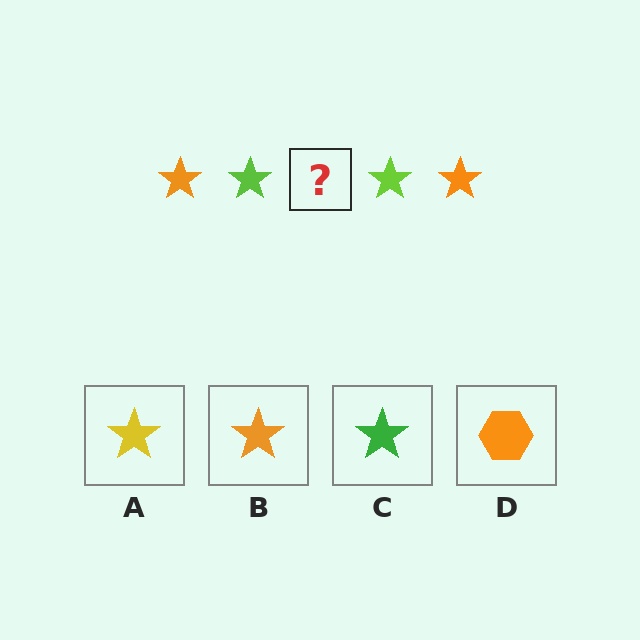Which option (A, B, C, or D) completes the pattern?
B.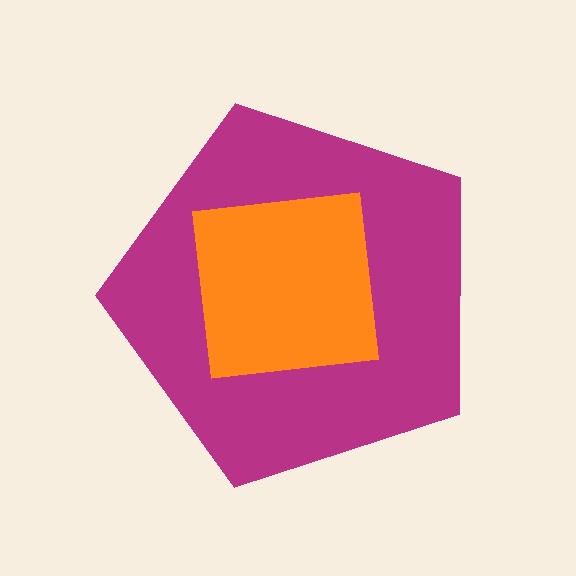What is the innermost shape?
The orange square.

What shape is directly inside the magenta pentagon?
The orange square.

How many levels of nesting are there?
2.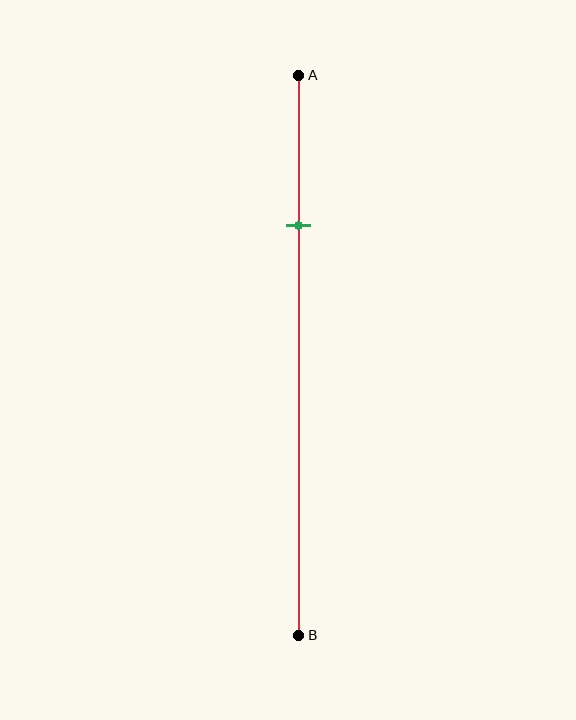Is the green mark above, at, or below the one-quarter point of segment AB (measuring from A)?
The green mark is approximately at the one-quarter point of segment AB.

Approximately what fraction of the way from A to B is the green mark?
The green mark is approximately 25% of the way from A to B.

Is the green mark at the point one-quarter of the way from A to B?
Yes, the mark is approximately at the one-quarter point.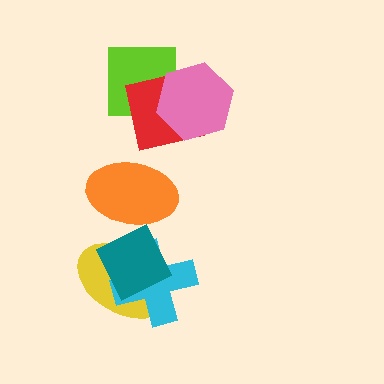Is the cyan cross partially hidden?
Yes, it is partially covered by another shape.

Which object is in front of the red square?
The pink hexagon is in front of the red square.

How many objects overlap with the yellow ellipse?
2 objects overlap with the yellow ellipse.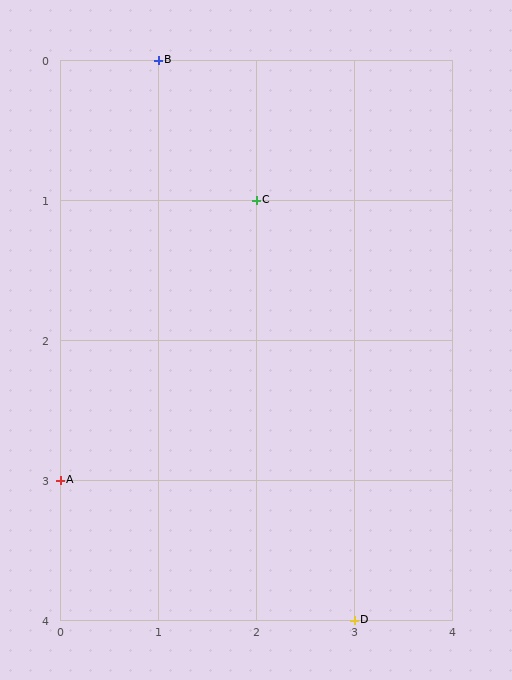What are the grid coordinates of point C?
Point C is at grid coordinates (2, 1).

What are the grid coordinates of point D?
Point D is at grid coordinates (3, 4).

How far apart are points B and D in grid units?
Points B and D are 2 columns and 4 rows apart (about 4.5 grid units diagonally).